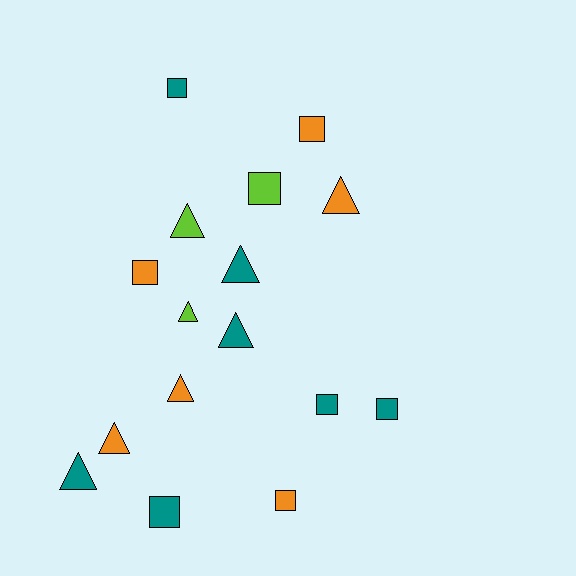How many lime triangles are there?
There are 2 lime triangles.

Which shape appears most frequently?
Square, with 8 objects.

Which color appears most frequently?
Teal, with 7 objects.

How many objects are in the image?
There are 16 objects.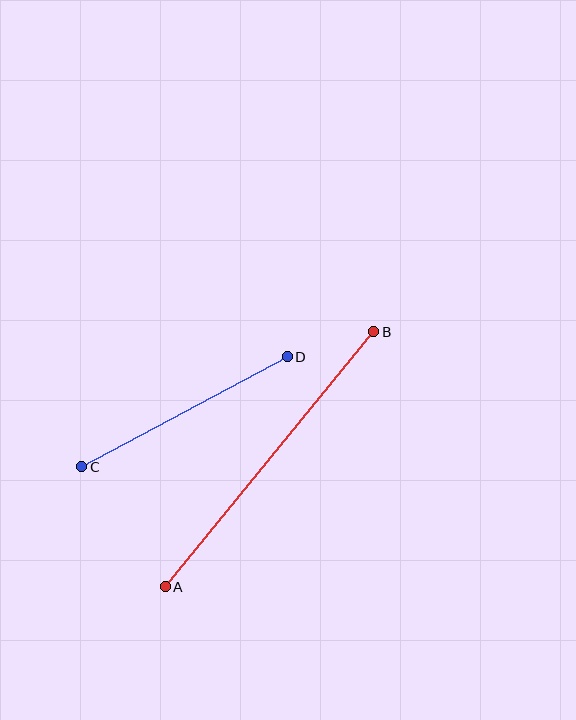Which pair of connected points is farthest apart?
Points A and B are farthest apart.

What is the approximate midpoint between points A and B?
The midpoint is at approximately (270, 459) pixels.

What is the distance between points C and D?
The distance is approximately 233 pixels.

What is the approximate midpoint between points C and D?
The midpoint is at approximately (184, 412) pixels.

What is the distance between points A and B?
The distance is approximately 329 pixels.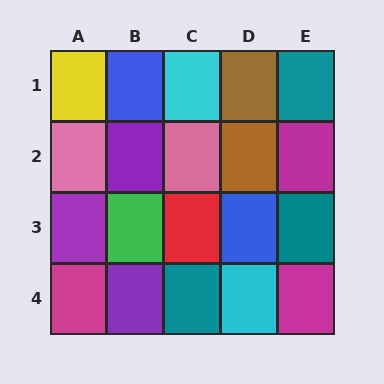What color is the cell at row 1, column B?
Blue.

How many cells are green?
1 cell is green.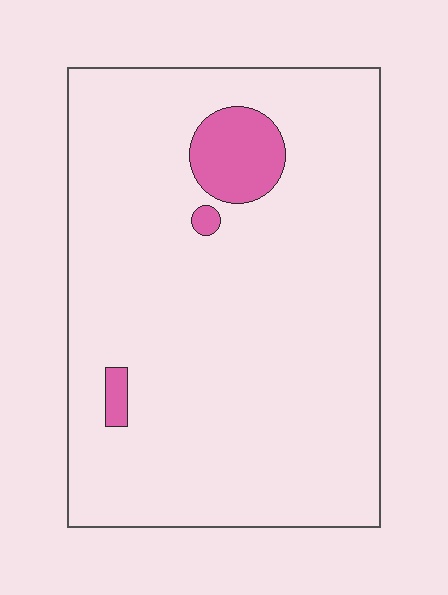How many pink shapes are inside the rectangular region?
3.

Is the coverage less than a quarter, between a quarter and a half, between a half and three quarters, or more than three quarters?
Less than a quarter.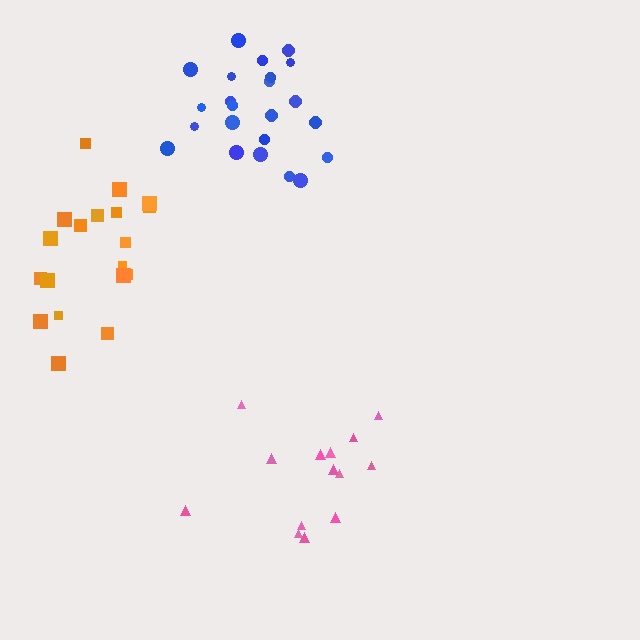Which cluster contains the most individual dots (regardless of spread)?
Blue (23).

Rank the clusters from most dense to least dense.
blue, pink, orange.